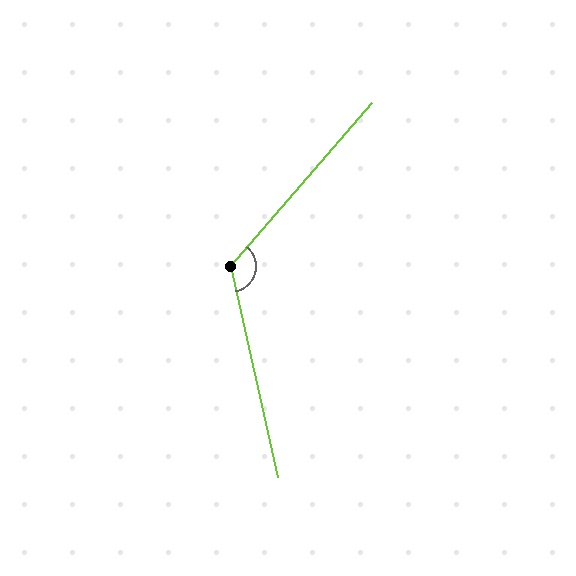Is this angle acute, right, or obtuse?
It is obtuse.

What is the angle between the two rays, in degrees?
Approximately 126 degrees.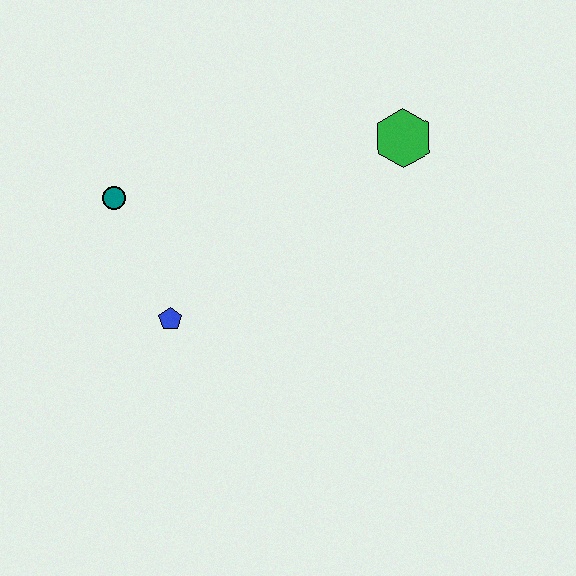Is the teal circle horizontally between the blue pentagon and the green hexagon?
No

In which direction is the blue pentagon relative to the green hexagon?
The blue pentagon is to the left of the green hexagon.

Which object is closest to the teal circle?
The blue pentagon is closest to the teal circle.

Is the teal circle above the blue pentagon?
Yes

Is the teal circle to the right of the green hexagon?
No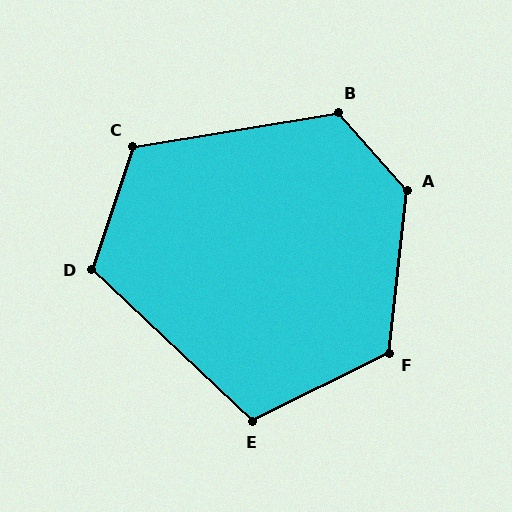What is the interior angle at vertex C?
Approximately 118 degrees (obtuse).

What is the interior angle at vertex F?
Approximately 123 degrees (obtuse).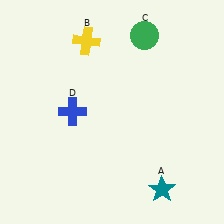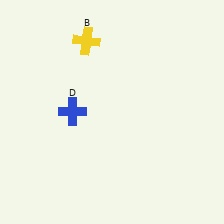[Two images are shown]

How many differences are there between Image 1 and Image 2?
There are 2 differences between the two images.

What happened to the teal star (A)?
The teal star (A) was removed in Image 2. It was in the bottom-right area of Image 1.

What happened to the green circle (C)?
The green circle (C) was removed in Image 2. It was in the top-right area of Image 1.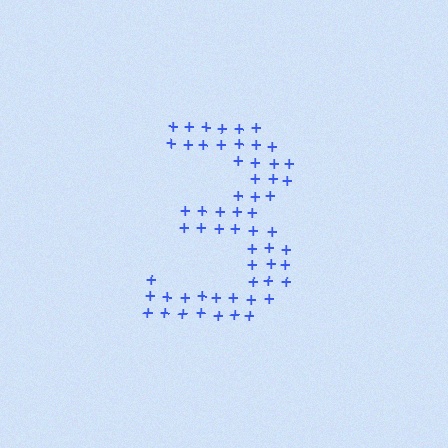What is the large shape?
The large shape is the digit 3.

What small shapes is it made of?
It is made of small plus signs.